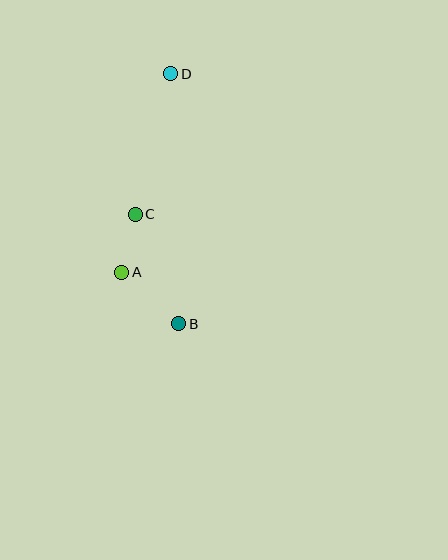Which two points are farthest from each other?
Points B and D are farthest from each other.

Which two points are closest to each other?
Points A and C are closest to each other.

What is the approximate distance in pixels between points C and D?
The distance between C and D is approximately 145 pixels.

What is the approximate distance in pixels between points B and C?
The distance between B and C is approximately 118 pixels.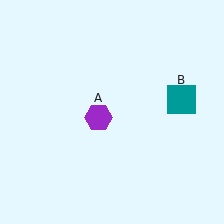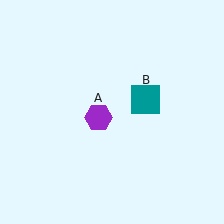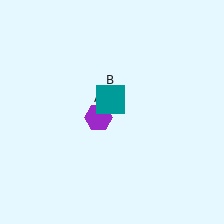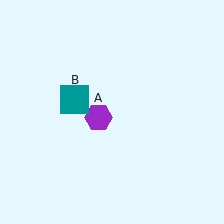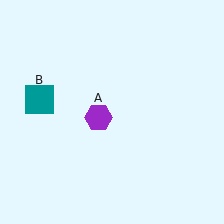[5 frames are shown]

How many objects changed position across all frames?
1 object changed position: teal square (object B).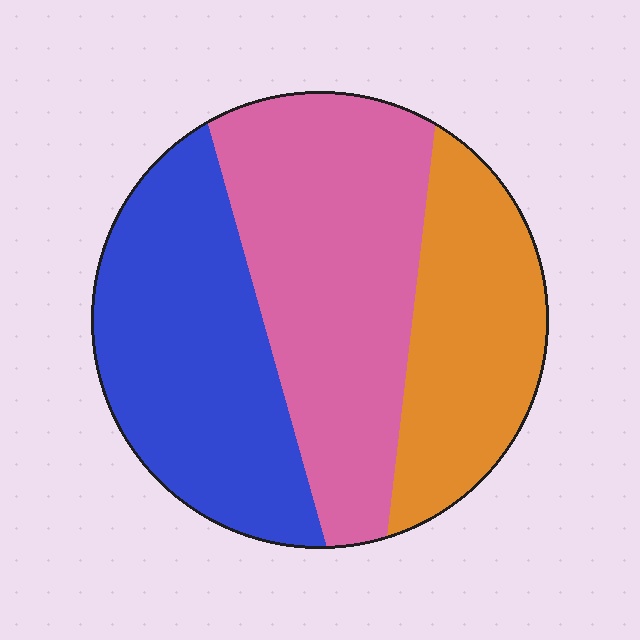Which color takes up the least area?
Orange, at roughly 25%.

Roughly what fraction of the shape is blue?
Blue covers around 35% of the shape.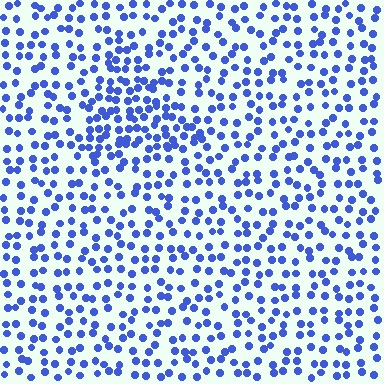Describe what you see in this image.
The image contains small blue elements arranged at two different densities. A triangle-shaped region is visible where the elements are more densely packed than the surrounding area.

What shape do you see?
I see a triangle.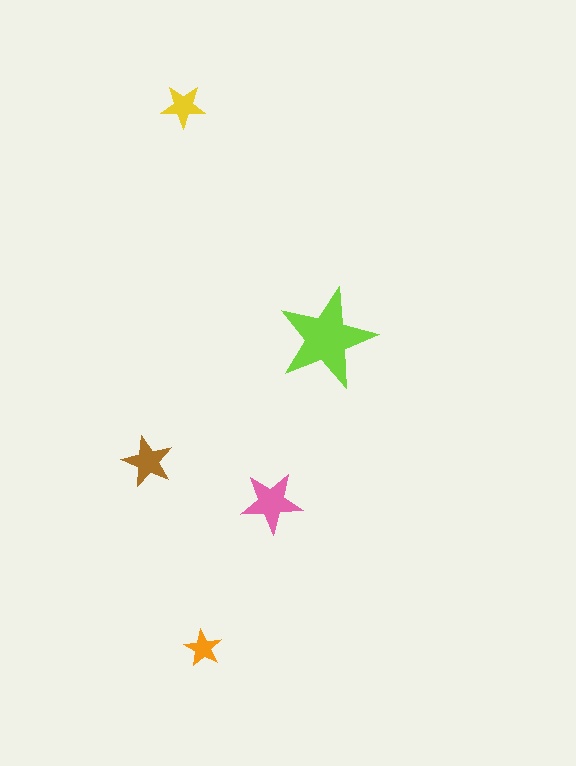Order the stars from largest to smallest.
the lime one, the pink one, the brown one, the yellow one, the orange one.